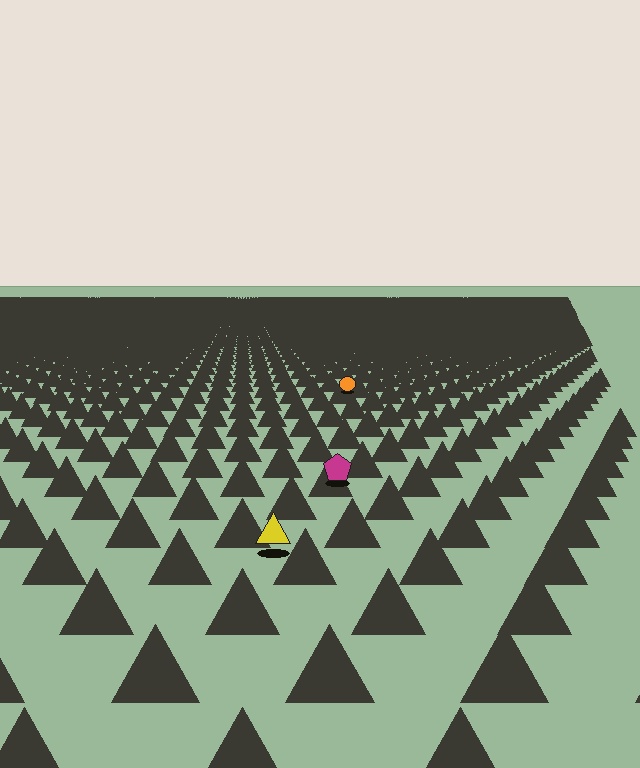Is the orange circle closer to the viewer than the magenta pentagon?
No. The magenta pentagon is closer — you can tell from the texture gradient: the ground texture is coarser near it.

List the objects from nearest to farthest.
From nearest to farthest: the yellow triangle, the magenta pentagon, the orange circle.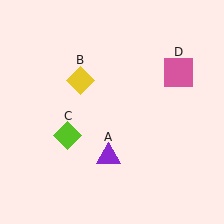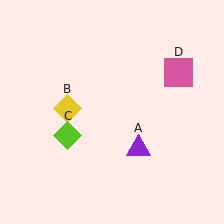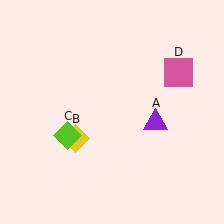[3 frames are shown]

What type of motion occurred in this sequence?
The purple triangle (object A), yellow diamond (object B) rotated counterclockwise around the center of the scene.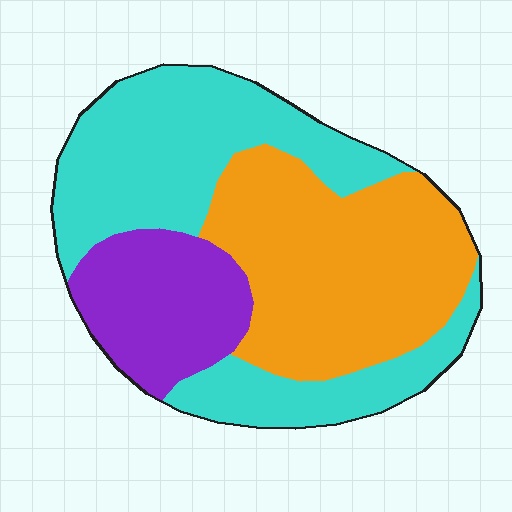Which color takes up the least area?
Purple, at roughly 20%.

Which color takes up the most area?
Cyan, at roughly 45%.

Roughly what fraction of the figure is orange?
Orange covers roughly 40% of the figure.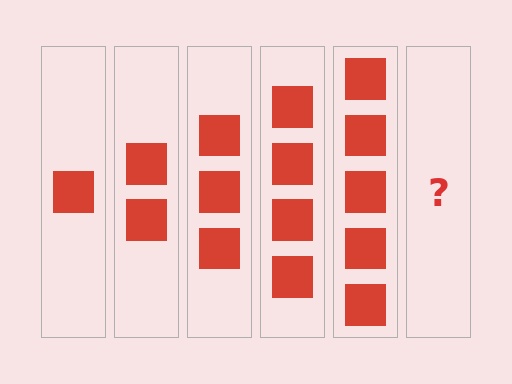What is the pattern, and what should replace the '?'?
The pattern is that each step adds one more square. The '?' should be 6 squares.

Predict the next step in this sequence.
The next step is 6 squares.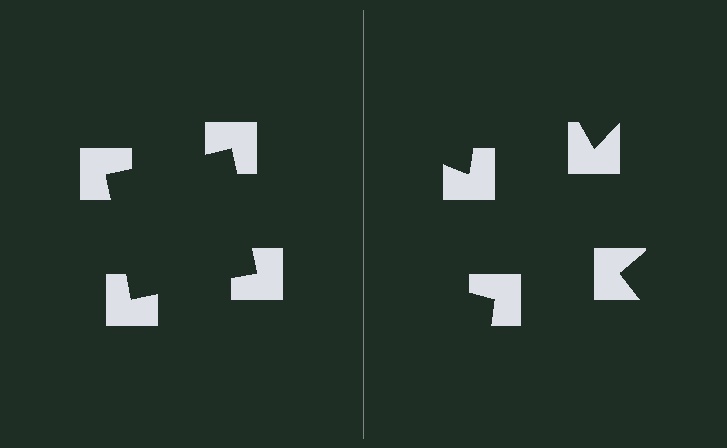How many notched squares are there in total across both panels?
8 — 4 on each side.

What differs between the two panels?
The notched squares are positioned identically on both sides; only the wedge orientations differ. On the left they align to a square; on the right they are misaligned.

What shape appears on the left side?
An illusory square.